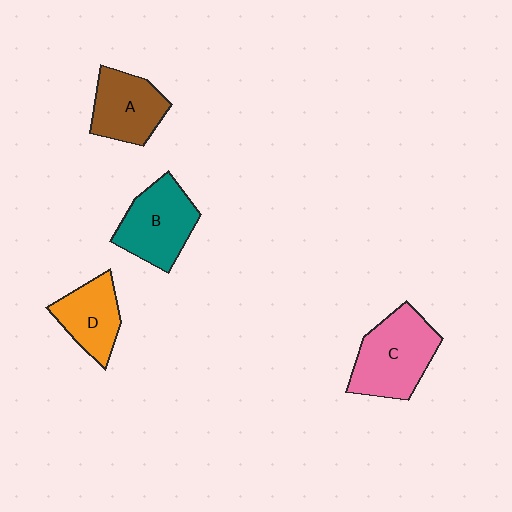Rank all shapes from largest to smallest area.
From largest to smallest: C (pink), B (teal), A (brown), D (orange).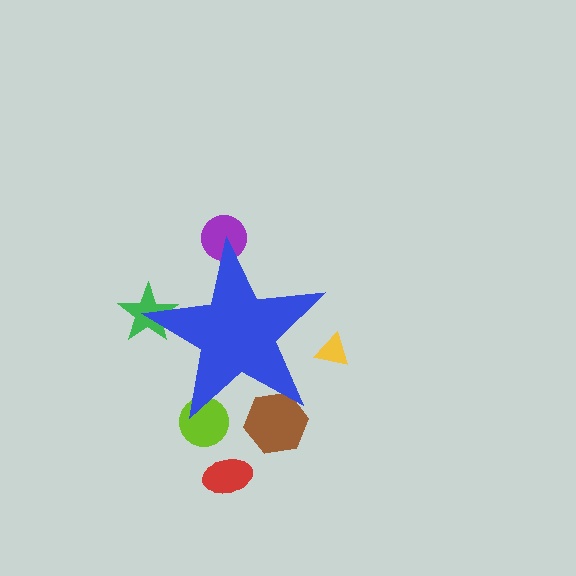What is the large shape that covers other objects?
A blue star.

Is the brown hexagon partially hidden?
Yes, the brown hexagon is partially hidden behind the blue star.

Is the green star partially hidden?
Yes, the green star is partially hidden behind the blue star.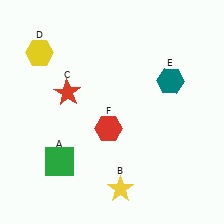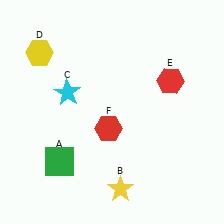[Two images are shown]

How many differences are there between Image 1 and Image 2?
There are 2 differences between the two images.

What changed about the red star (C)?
In Image 1, C is red. In Image 2, it changed to cyan.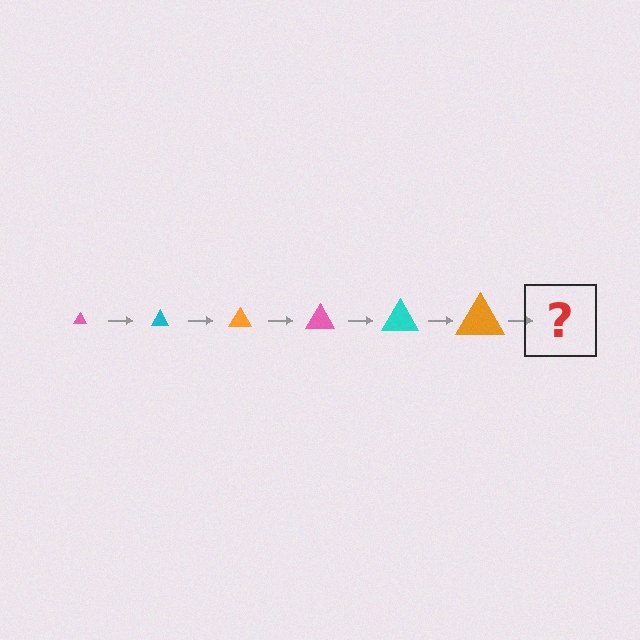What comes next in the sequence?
The next element should be a pink triangle, larger than the previous one.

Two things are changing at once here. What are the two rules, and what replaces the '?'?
The two rules are that the triangle grows larger each step and the color cycles through pink, cyan, and orange. The '?' should be a pink triangle, larger than the previous one.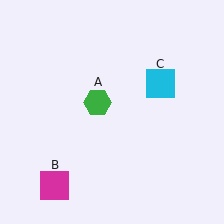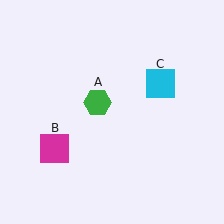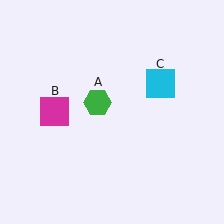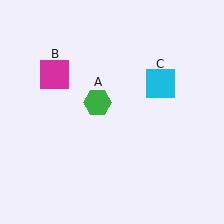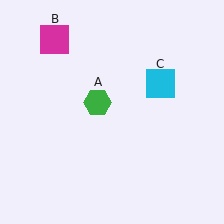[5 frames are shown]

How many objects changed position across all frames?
1 object changed position: magenta square (object B).